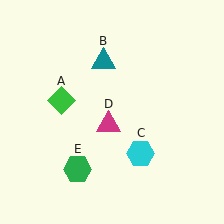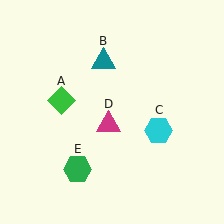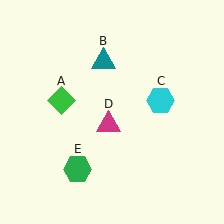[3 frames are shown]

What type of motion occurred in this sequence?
The cyan hexagon (object C) rotated counterclockwise around the center of the scene.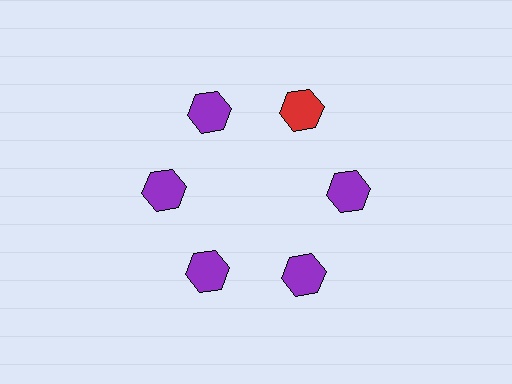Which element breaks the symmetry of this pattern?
The red hexagon at roughly the 1 o'clock position breaks the symmetry. All other shapes are purple hexagons.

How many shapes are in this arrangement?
There are 6 shapes arranged in a ring pattern.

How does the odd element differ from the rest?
It has a different color: red instead of purple.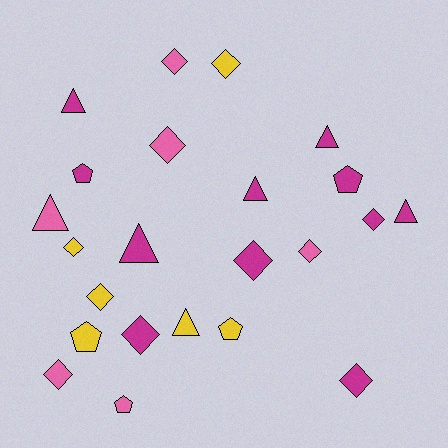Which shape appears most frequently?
Diamond, with 11 objects.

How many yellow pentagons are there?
There are 2 yellow pentagons.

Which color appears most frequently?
Magenta, with 11 objects.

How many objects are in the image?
There are 23 objects.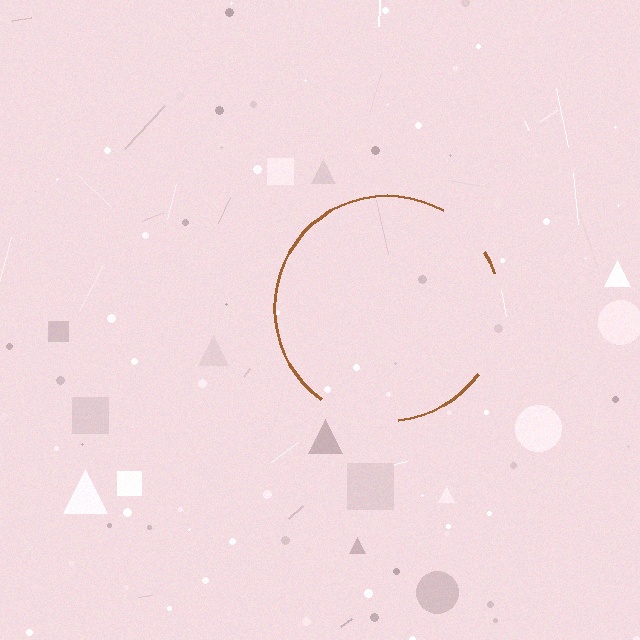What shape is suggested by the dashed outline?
The dashed outline suggests a circle.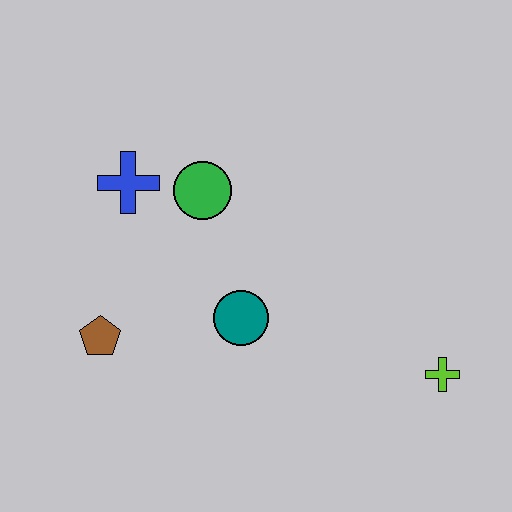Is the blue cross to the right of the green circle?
No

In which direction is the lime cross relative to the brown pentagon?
The lime cross is to the right of the brown pentagon.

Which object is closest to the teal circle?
The green circle is closest to the teal circle.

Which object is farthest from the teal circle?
The lime cross is farthest from the teal circle.